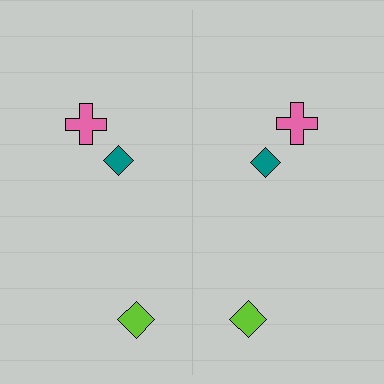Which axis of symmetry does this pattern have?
The pattern has a vertical axis of symmetry running through the center of the image.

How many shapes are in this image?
There are 6 shapes in this image.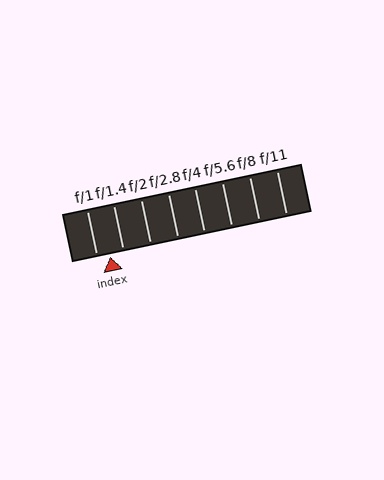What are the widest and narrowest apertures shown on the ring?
The widest aperture shown is f/1 and the narrowest is f/11.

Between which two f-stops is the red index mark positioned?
The index mark is between f/1 and f/1.4.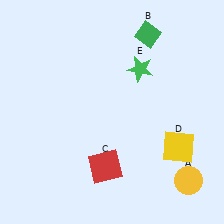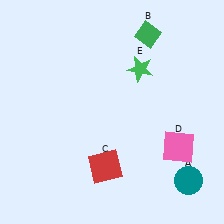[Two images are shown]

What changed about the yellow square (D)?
In Image 1, D is yellow. In Image 2, it changed to pink.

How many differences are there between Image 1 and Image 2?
There are 2 differences between the two images.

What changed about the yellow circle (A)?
In Image 1, A is yellow. In Image 2, it changed to teal.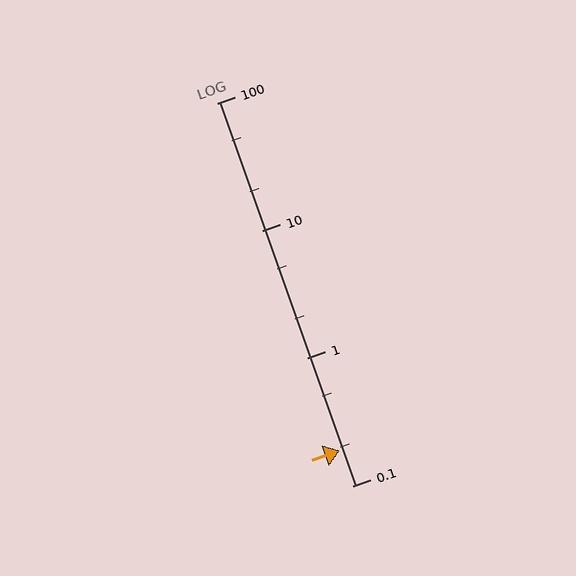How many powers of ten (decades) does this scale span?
The scale spans 3 decades, from 0.1 to 100.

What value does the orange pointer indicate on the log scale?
The pointer indicates approximately 0.19.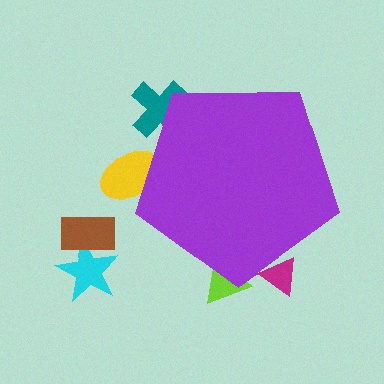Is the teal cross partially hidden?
Yes, the teal cross is partially hidden behind the purple pentagon.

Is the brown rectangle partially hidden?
No, the brown rectangle is fully visible.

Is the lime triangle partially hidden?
Yes, the lime triangle is partially hidden behind the purple pentagon.